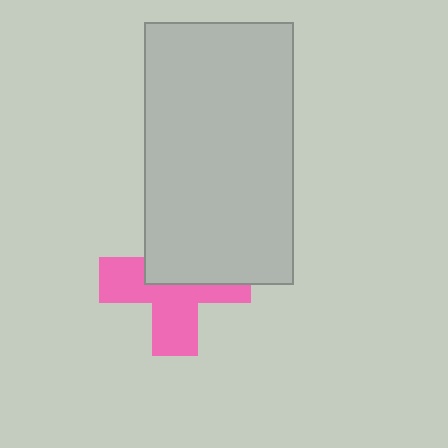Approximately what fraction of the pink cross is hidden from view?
Roughly 46% of the pink cross is hidden behind the light gray rectangle.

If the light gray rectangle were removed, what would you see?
You would see the complete pink cross.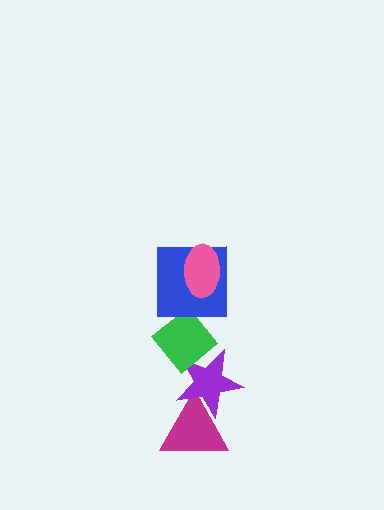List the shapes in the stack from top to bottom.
From top to bottom: the pink ellipse, the blue square, the green diamond, the purple star, the magenta triangle.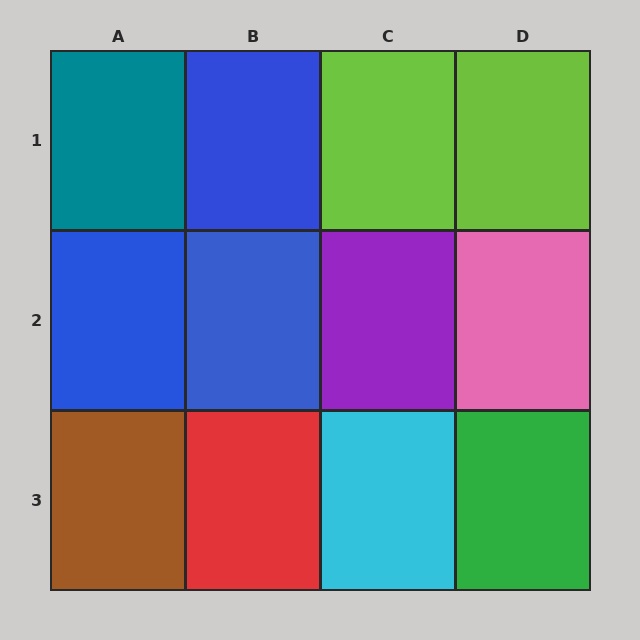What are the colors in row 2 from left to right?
Blue, blue, purple, pink.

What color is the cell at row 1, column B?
Blue.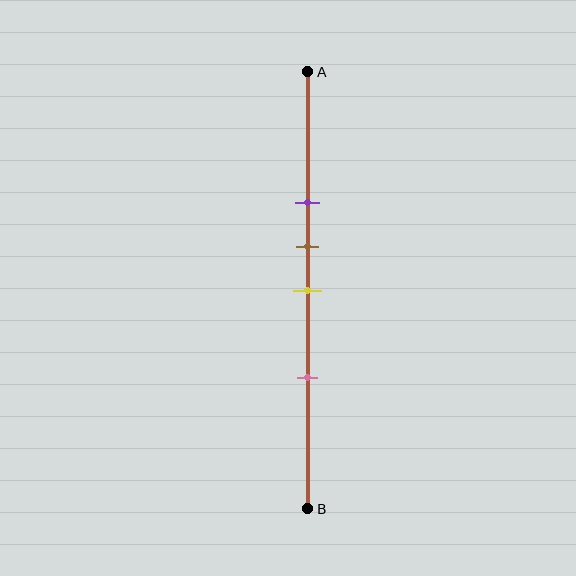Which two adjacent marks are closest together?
The brown and yellow marks are the closest adjacent pair.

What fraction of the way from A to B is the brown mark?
The brown mark is approximately 40% (0.4) of the way from A to B.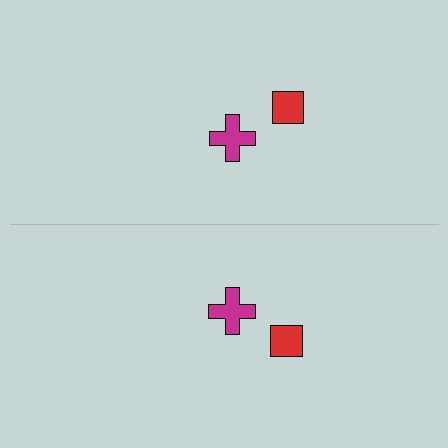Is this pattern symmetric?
Yes, this pattern has bilateral (reflection) symmetry.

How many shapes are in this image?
There are 4 shapes in this image.